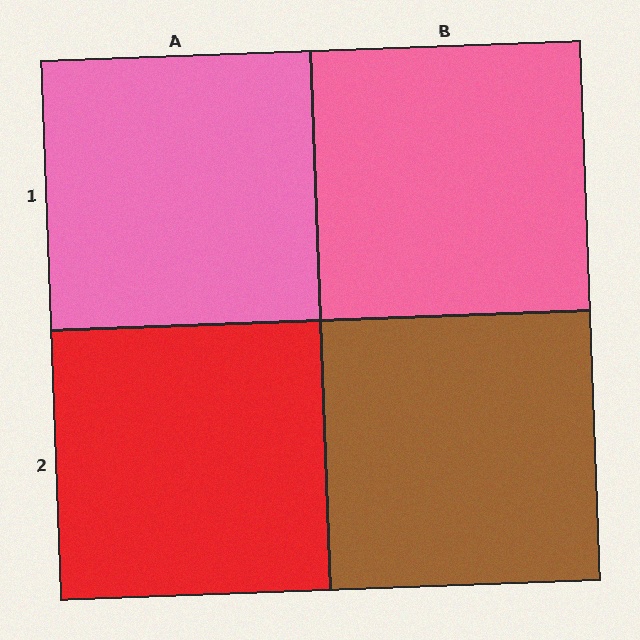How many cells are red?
1 cell is red.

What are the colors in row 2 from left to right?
Red, brown.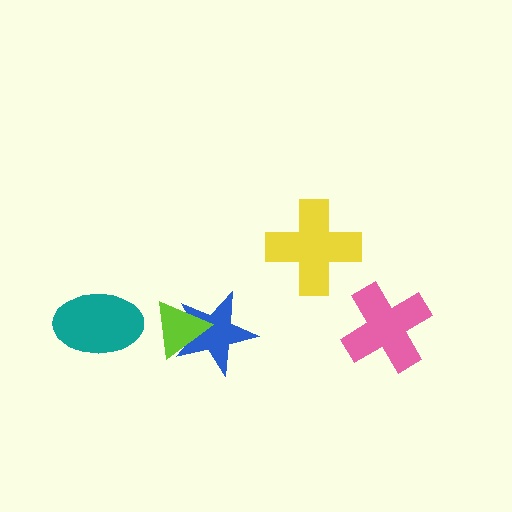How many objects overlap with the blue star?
1 object overlaps with the blue star.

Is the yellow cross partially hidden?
No, no other shape covers it.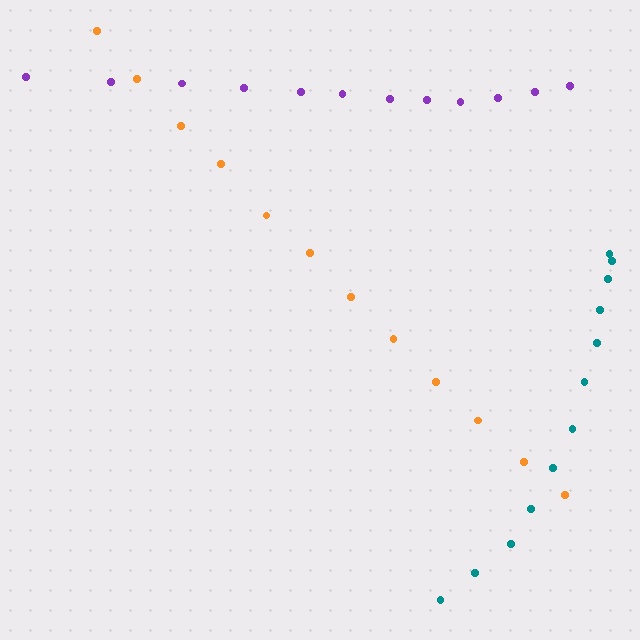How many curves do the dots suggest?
There are 3 distinct paths.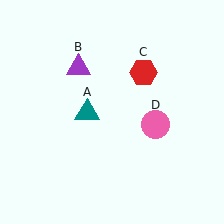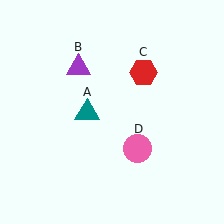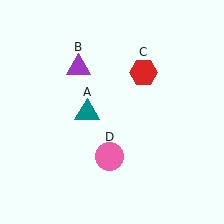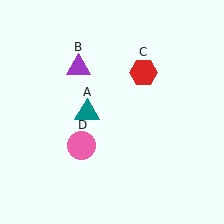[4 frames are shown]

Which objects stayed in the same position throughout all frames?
Teal triangle (object A) and purple triangle (object B) and red hexagon (object C) remained stationary.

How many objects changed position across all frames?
1 object changed position: pink circle (object D).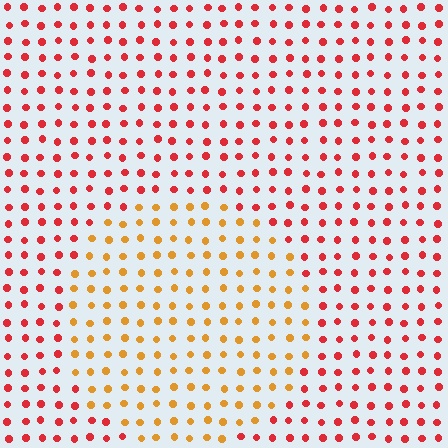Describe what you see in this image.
The image is filled with small red elements in a uniform arrangement. A circle-shaped region is visible where the elements are tinted to a slightly different hue, forming a subtle color boundary.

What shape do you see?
I see a circle.